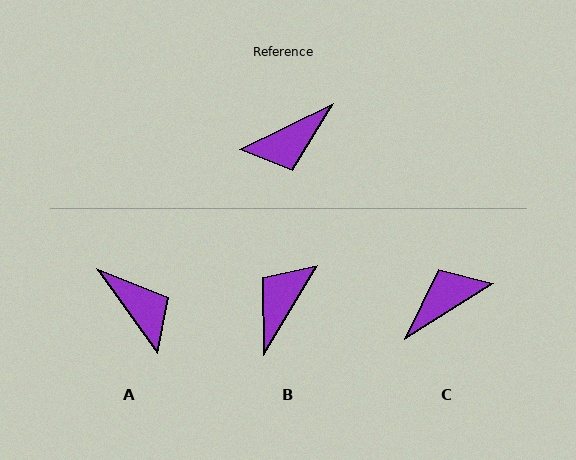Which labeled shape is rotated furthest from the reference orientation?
C, about 174 degrees away.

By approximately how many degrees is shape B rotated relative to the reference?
Approximately 147 degrees clockwise.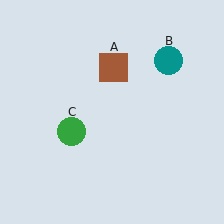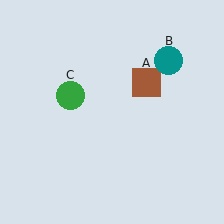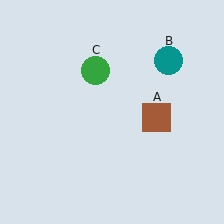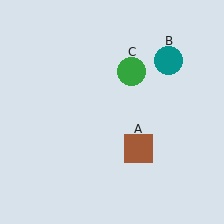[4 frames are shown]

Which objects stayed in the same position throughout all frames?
Teal circle (object B) remained stationary.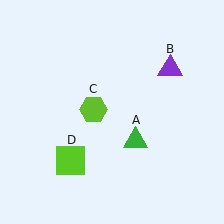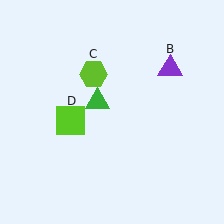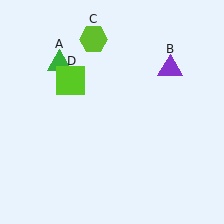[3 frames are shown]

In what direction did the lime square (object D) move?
The lime square (object D) moved up.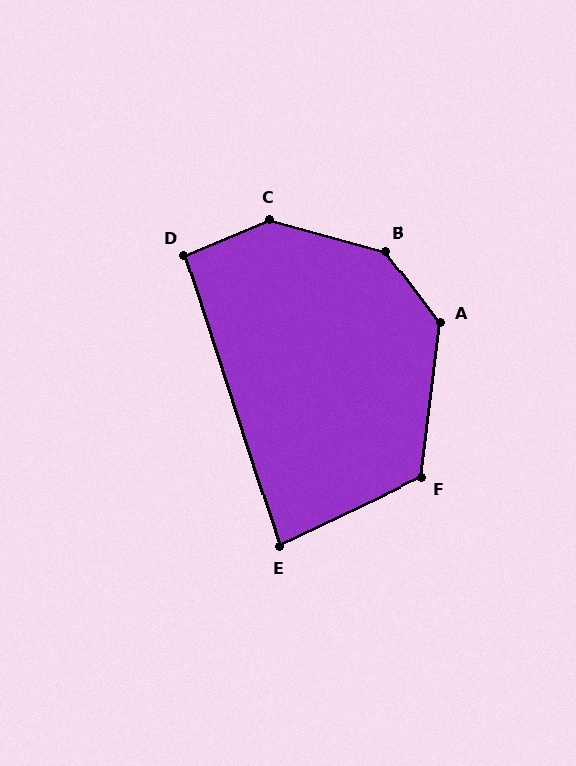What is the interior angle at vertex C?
Approximately 142 degrees (obtuse).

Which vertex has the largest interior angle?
B, at approximately 143 degrees.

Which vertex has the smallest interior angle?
E, at approximately 82 degrees.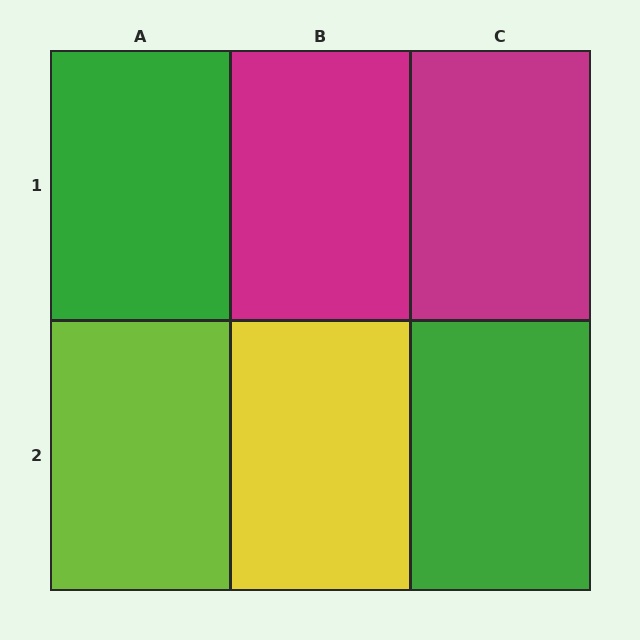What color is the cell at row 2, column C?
Green.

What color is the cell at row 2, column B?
Yellow.